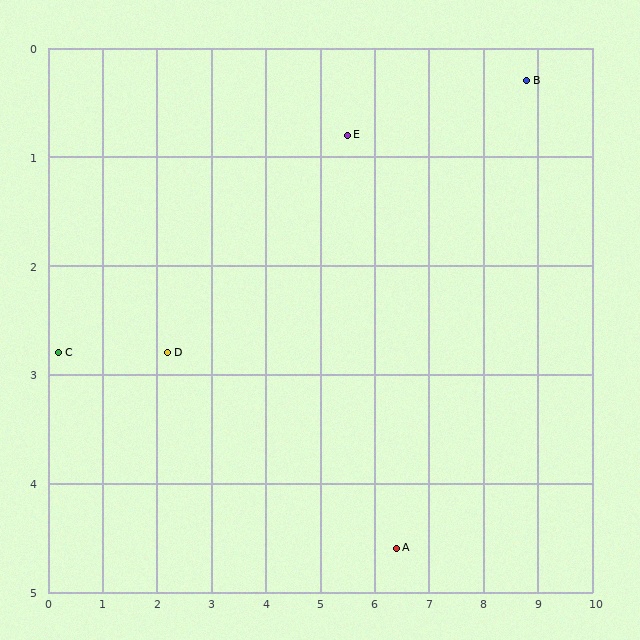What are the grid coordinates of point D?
Point D is at approximately (2.2, 2.8).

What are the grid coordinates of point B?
Point B is at approximately (8.8, 0.3).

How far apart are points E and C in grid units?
Points E and C are about 5.7 grid units apart.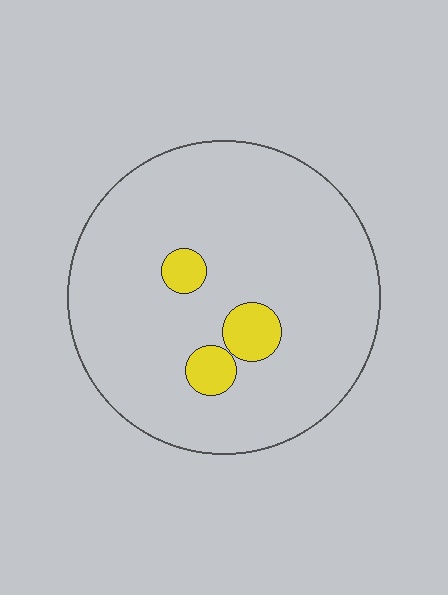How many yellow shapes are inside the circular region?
3.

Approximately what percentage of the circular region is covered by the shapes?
Approximately 10%.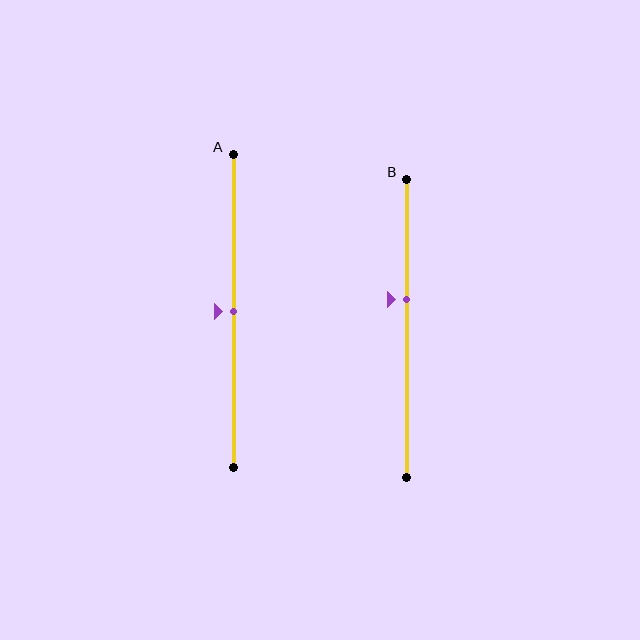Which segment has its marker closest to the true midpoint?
Segment A has its marker closest to the true midpoint.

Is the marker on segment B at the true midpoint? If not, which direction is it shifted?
No, the marker on segment B is shifted upward by about 10% of the segment length.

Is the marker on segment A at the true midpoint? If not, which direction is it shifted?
Yes, the marker on segment A is at the true midpoint.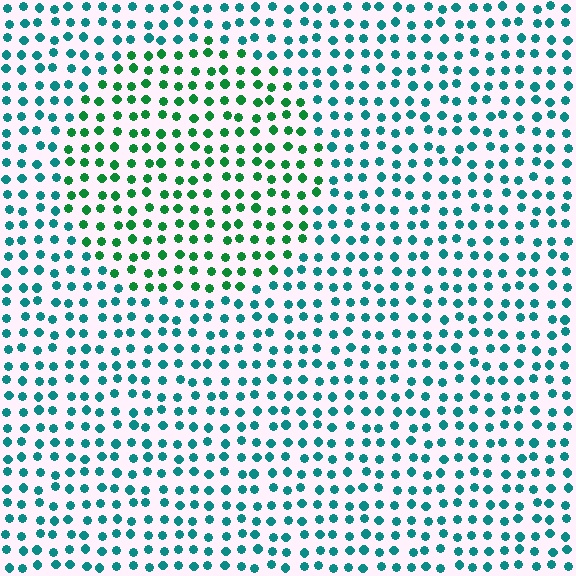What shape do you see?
I see a circle.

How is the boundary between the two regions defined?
The boundary is defined purely by a slight shift in hue (about 40 degrees). Spacing, size, and orientation are identical on both sides.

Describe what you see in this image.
The image is filled with small teal elements in a uniform arrangement. A circle-shaped region is visible where the elements are tinted to a slightly different hue, forming a subtle color boundary.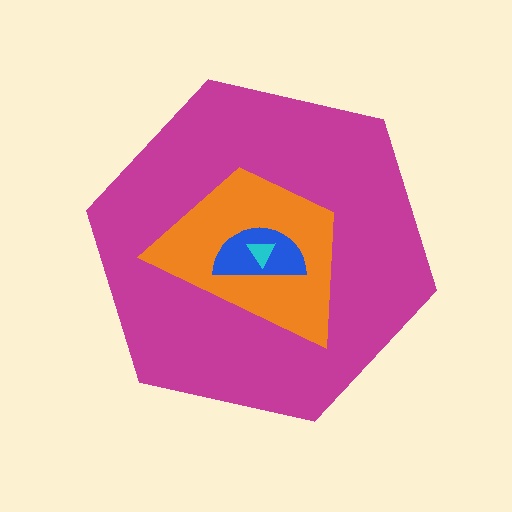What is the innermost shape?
The cyan triangle.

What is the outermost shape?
The magenta hexagon.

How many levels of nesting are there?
4.